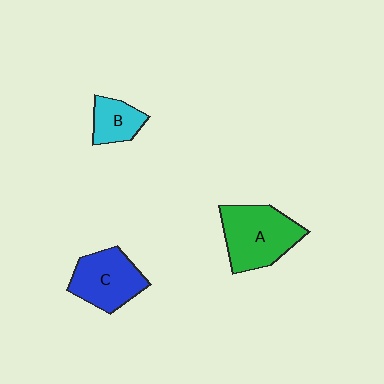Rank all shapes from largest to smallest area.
From largest to smallest: A (green), C (blue), B (cyan).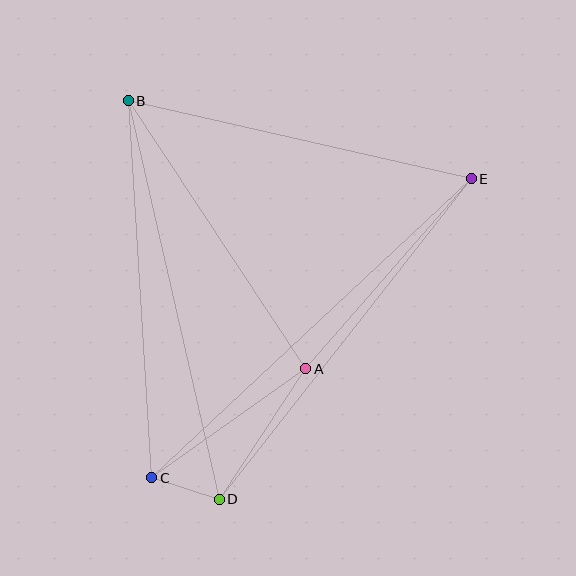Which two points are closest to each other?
Points C and D are closest to each other.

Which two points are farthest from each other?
Points C and E are farthest from each other.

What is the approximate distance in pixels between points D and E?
The distance between D and E is approximately 408 pixels.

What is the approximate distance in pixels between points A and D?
The distance between A and D is approximately 156 pixels.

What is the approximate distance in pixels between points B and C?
The distance between B and C is approximately 377 pixels.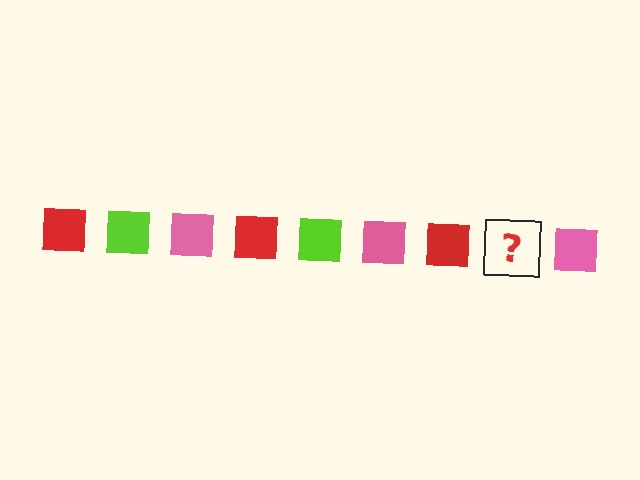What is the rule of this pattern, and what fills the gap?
The rule is that the pattern cycles through red, lime, pink squares. The gap should be filled with a lime square.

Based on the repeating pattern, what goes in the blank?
The blank should be a lime square.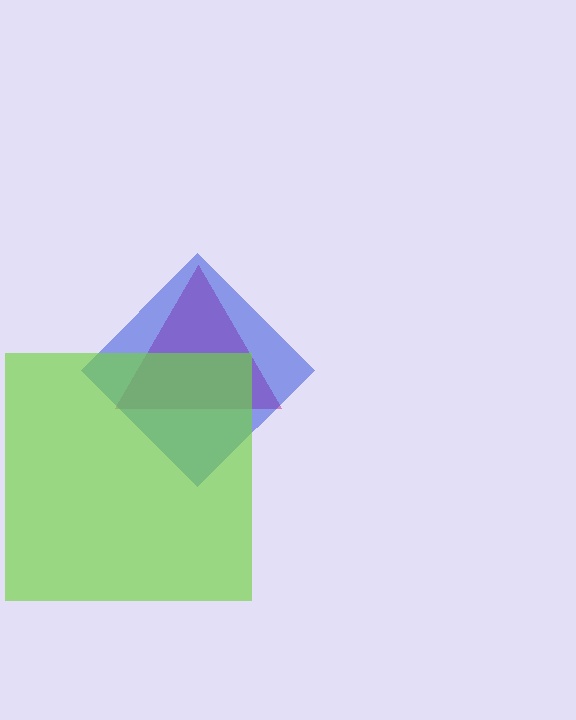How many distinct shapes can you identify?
There are 3 distinct shapes: a magenta triangle, a blue diamond, a lime square.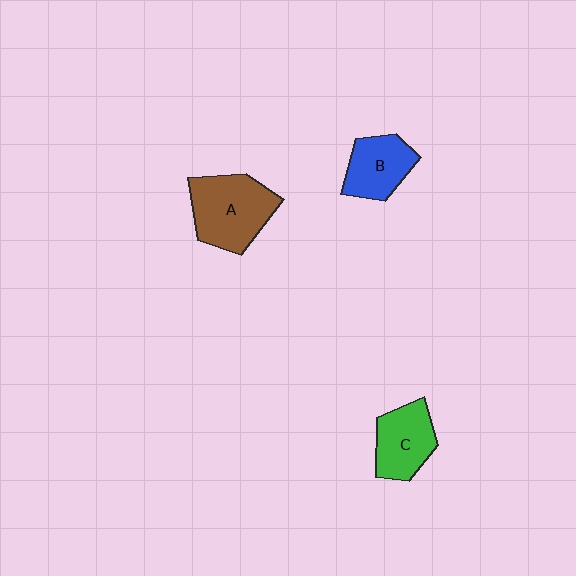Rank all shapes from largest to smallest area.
From largest to smallest: A (brown), C (green), B (blue).